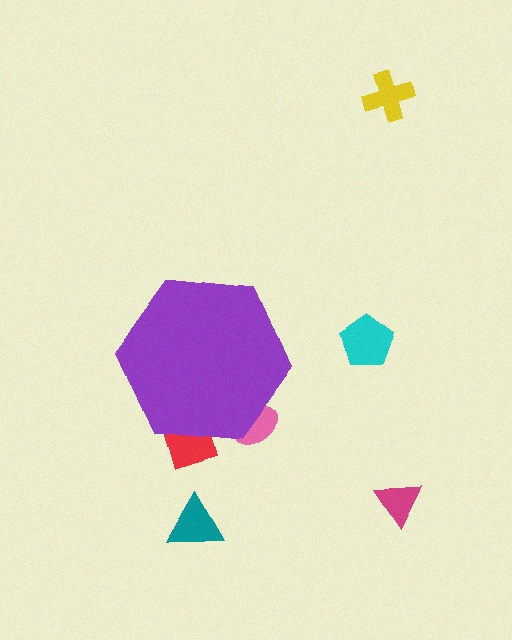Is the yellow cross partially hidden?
No, the yellow cross is fully visible.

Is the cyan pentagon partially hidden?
No, the cyan pentagon is fully visible.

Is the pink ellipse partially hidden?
Yes, the pink ellipse is partially hidden behind the purple hexagon.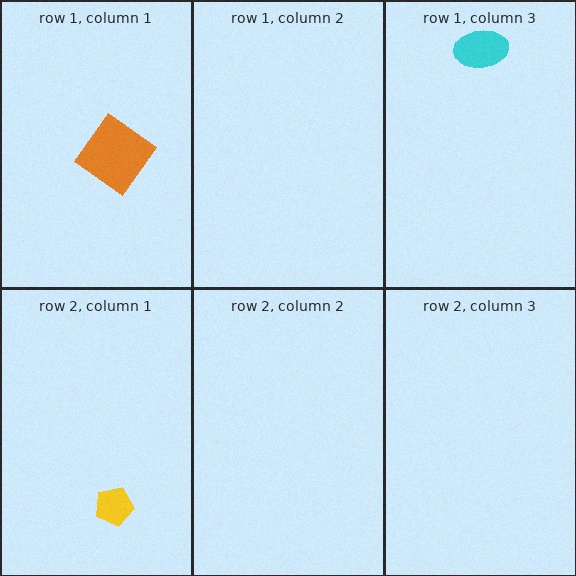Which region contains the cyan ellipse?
The row 1, column 3 region.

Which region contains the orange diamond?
The row 1, column 1 region.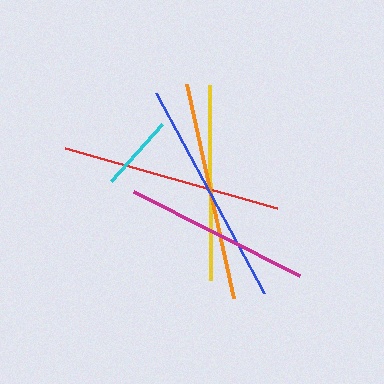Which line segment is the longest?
The blue line is the longest at approximately 227 pixels.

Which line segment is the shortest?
The cyan line is the shortest at approximately 77 pixels.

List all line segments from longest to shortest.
From longest to shortest: blue, red, orange, yellow, magenta, cyan.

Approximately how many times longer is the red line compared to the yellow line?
The red line is approximately 1.1 times the length of the yellow line.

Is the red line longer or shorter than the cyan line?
The red line is longer than the cyan line.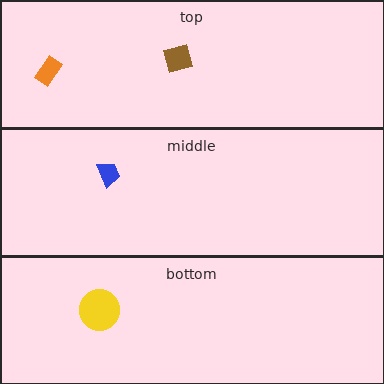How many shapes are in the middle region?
1.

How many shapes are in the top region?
2.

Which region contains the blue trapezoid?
The middle region.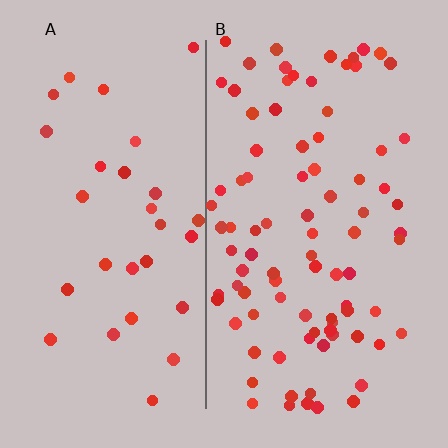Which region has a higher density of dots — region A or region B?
B (the right).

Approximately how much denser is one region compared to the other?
Approximately 2.9× — region B over region A.